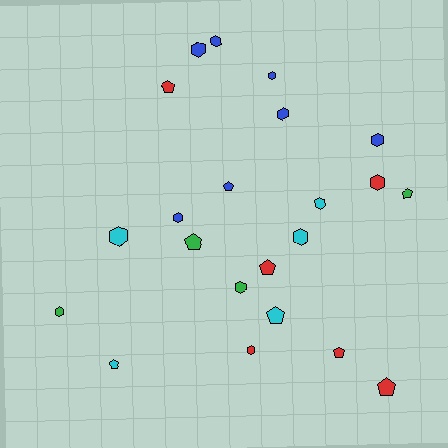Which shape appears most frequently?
Hexagon, with 13 objects.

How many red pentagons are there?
There are 4 red pentagons.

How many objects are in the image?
There are 22 objects.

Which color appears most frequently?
Blue, with 7 objects.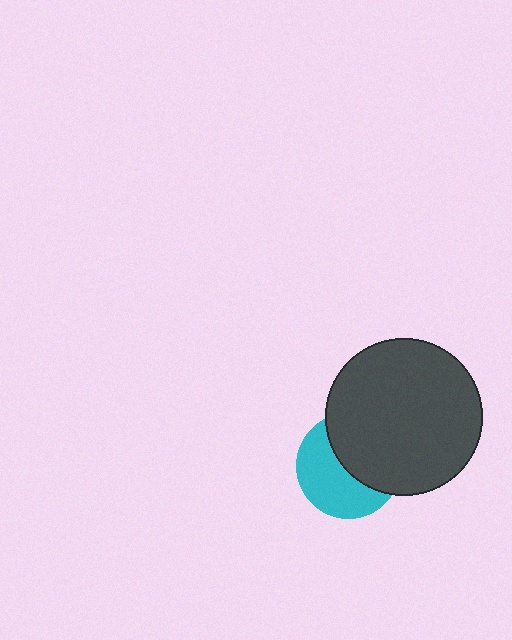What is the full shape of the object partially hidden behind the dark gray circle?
The partially hidden object is a cyan circle.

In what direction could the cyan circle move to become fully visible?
The cyan circle could move toward the lower-left. That would shift it out from behind the dark gray circle entirely.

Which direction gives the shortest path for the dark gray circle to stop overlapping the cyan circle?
Moving toward the upper-right gives the shortest separation.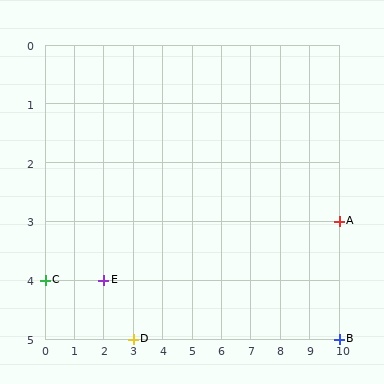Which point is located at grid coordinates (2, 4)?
Point E is at (2, 4).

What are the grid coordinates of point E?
Point E is at grid coordinates (2, 4).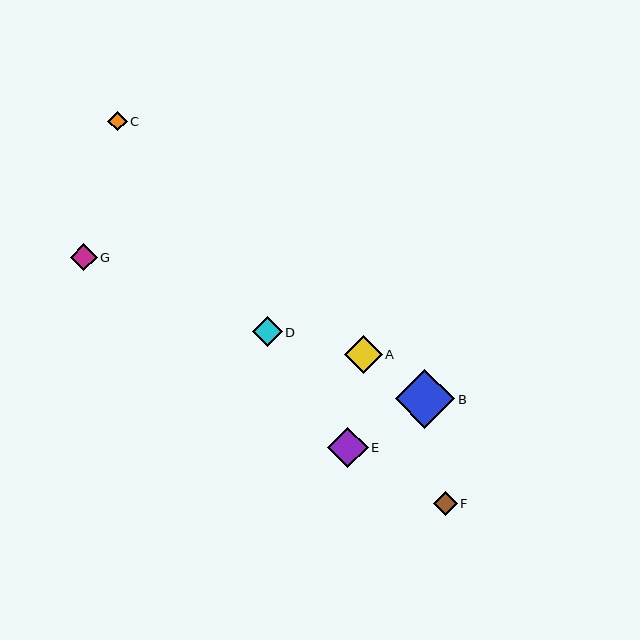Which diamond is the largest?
Diamond B is the largest with a size of approximately 59 pixels.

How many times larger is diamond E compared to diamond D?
Diamond E is approximately 1.3 times the size of diamond D.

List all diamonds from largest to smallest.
From largest to smallest: B, E, A, D, G, F, C.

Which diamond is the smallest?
Diamond C is the smallest with a size of approximately 19 pixels.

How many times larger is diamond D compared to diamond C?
Diamond D is approximately 1.6 times the size of diamond C.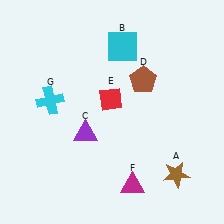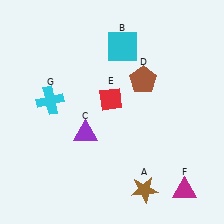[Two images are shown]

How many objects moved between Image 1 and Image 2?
2 objects moved between the two images.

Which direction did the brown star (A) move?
The brown star (A) moved left.